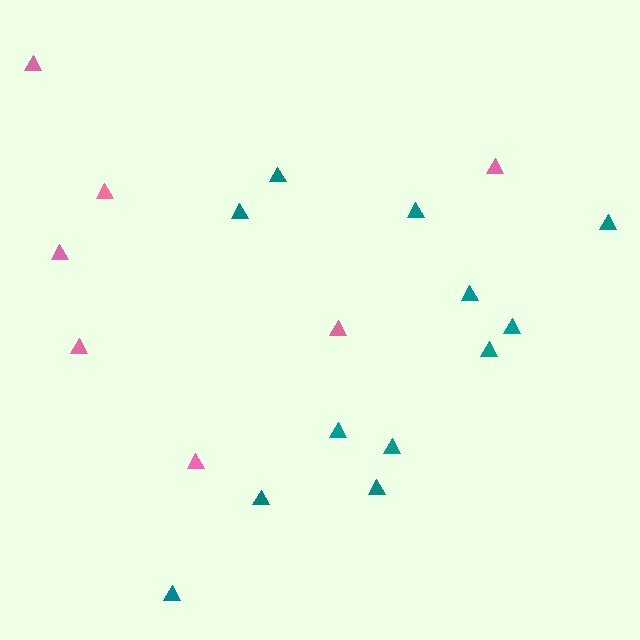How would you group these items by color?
There are 2 groups: one group of pink triangles (7) and one group of teal triangles (12).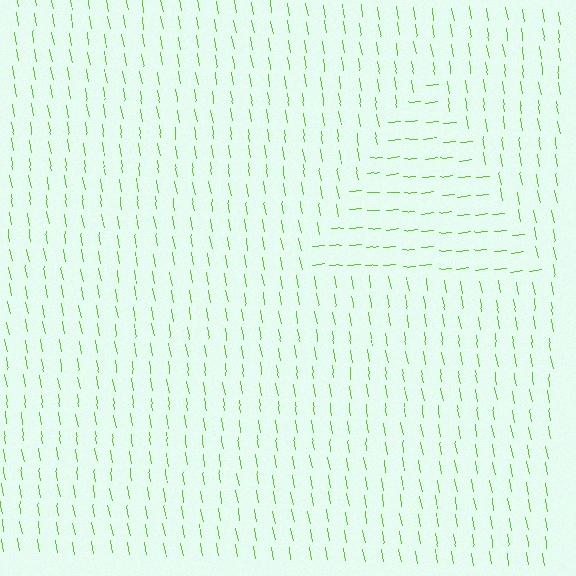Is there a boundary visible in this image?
Yes, there is a texture boundary formed by a change in line orientation.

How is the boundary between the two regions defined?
The boundary is defined purely by a change in line orientation (approximately 86 degrees difference). All lines are the same color and thickness.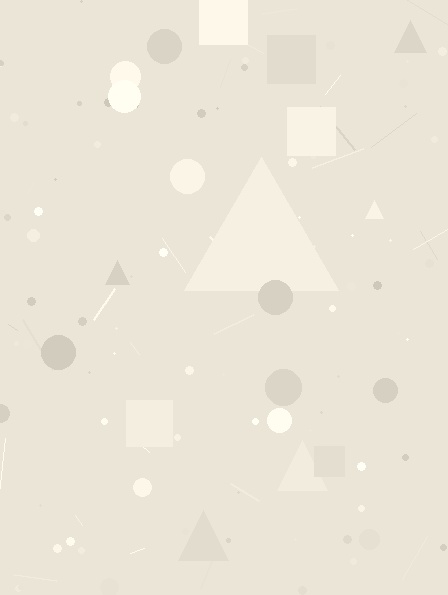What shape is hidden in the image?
A triangle is hidden in the image.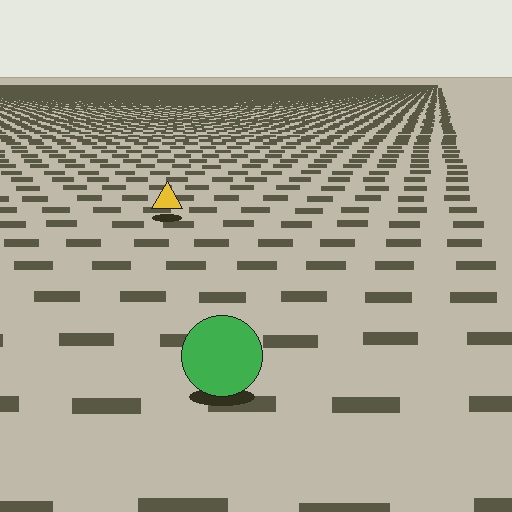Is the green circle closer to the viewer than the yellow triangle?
Yes. The green circle is closer — you can tell from the texture gradient: the ground texture is coarser near it.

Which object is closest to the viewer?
The green circle is closest. The texture marks near it are larger and more spread out.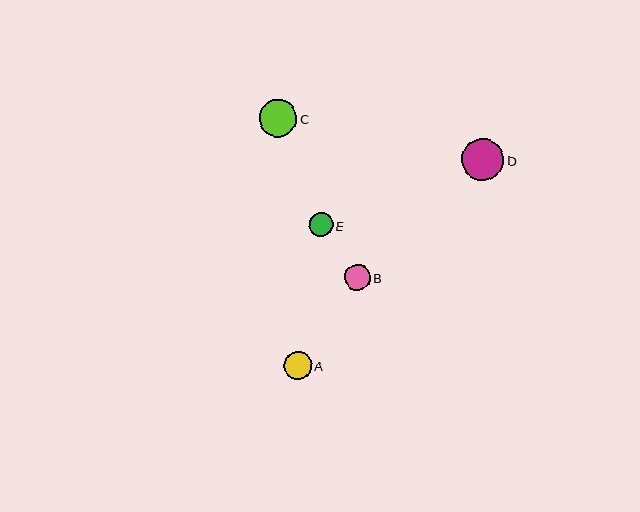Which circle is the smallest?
Circle E is the smallest with a size of approximately 24 pixels.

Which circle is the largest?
Circle D is the largest with a size of approximately 42 pixels.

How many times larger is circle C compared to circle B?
Circle C is approximately 1.4 times the size of circle B.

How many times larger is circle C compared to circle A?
Circle C is approximately 1.3 times the size of circle A.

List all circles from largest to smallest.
From largest to smallest: D, C, A, B, E.